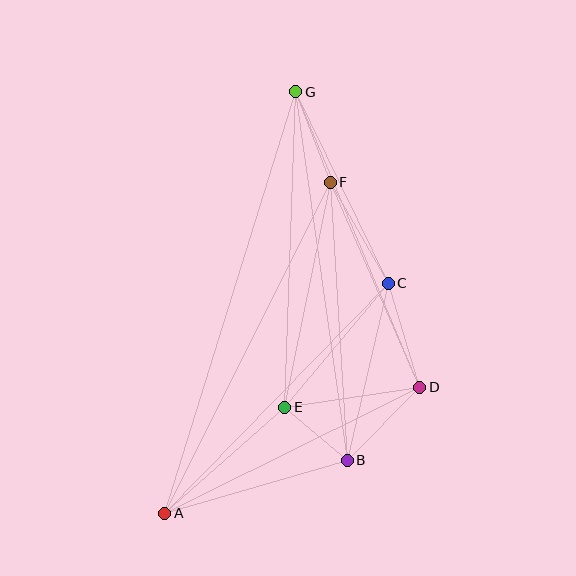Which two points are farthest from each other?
Points A and G are farthest from each other.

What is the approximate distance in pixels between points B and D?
The distance between B and D is approximately 103 pixels.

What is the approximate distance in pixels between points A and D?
The distance between A and D is approximately 284 pixels.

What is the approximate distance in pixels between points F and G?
The distance between F and G is approximately 97 pixels.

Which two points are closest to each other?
Points B and E are closest to each other.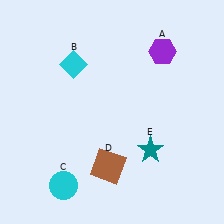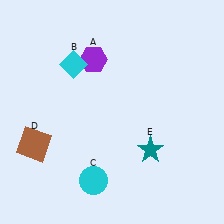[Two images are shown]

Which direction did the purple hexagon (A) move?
The purple hexagon (A) moved left.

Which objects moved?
The objects that moved are: the purple hexagon (A), the cyan circle (C), the brown square (D).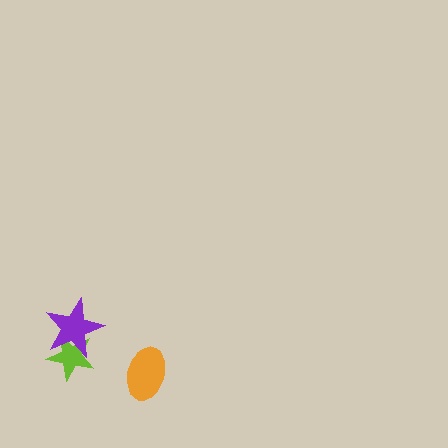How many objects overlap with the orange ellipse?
0 objects overlap with the orange ellipse.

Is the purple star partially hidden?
No, no other shape covers it.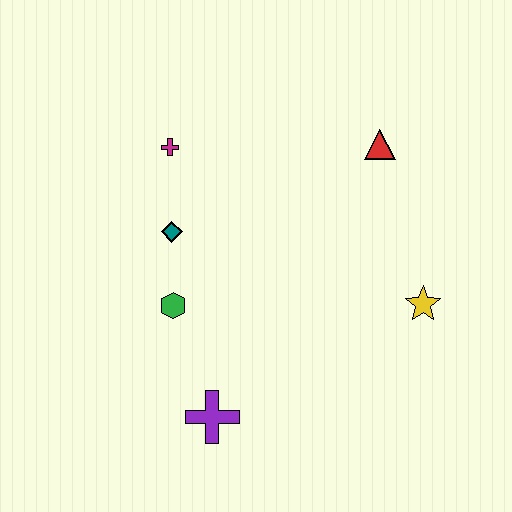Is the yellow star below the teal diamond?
Yes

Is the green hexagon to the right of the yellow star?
No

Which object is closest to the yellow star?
The red triangle is closest to the yellow star.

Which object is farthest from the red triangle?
The purple cross is farthest from the red triangle.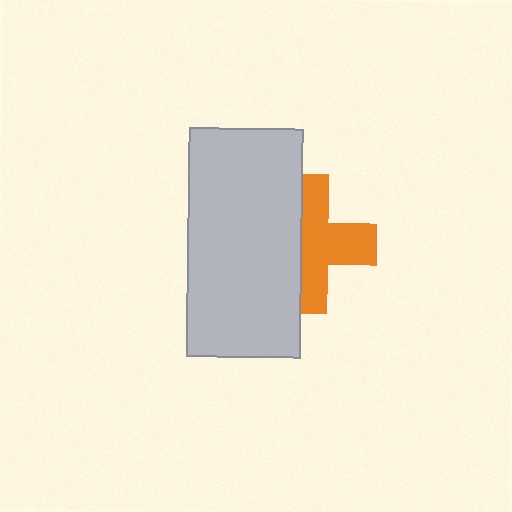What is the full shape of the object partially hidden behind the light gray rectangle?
The partially hidden object is an orange cross.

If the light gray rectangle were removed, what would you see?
You would see the complete orange cross.